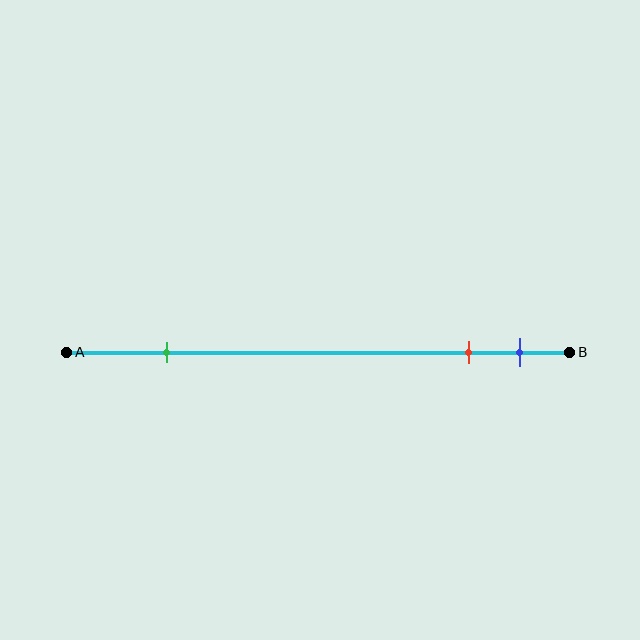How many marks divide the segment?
There are 3 marks dividing the segment.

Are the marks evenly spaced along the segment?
No, the marks are not evenly spaced.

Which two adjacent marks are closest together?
The red and blue marks are the closest adjacent pair.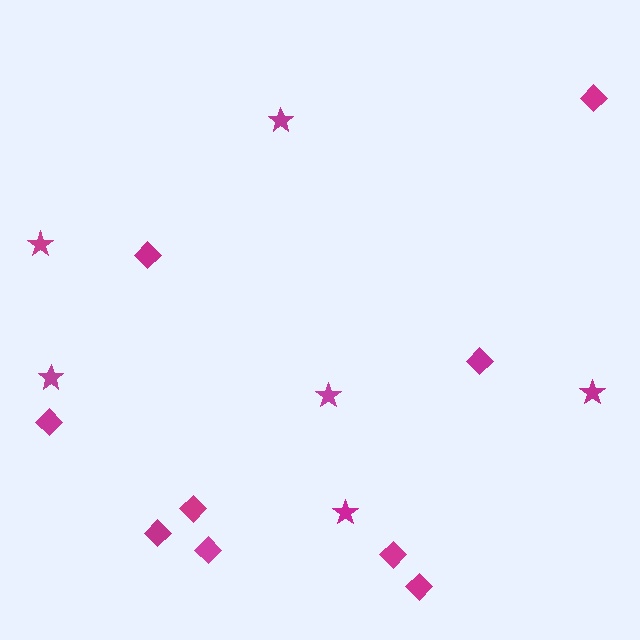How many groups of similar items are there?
There are 2 groups: one group of stars (6) and one group of diamonds (9).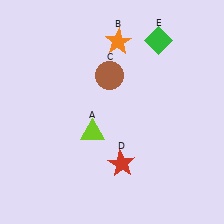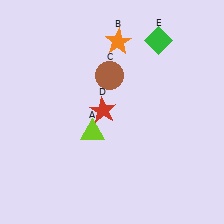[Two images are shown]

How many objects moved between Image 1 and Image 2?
1 object moved between the two images.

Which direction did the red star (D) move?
The red star (D) moved up.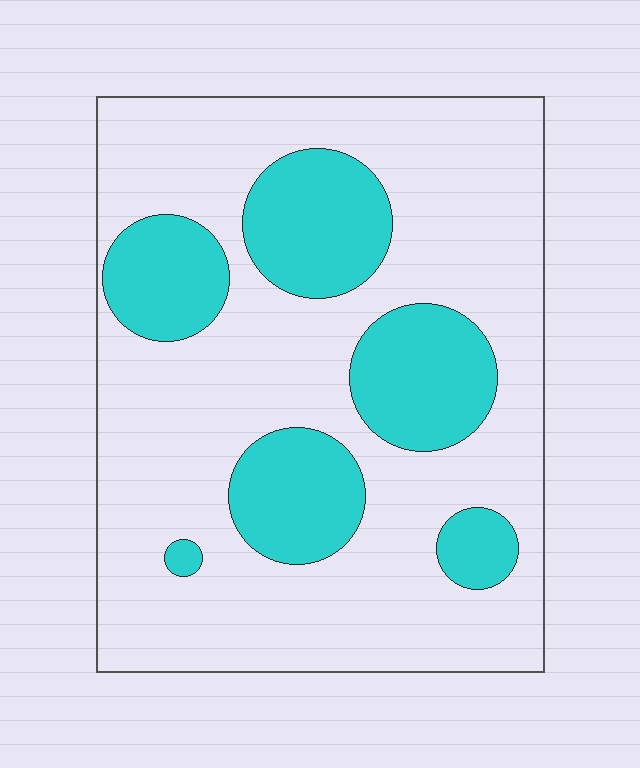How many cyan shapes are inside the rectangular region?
6.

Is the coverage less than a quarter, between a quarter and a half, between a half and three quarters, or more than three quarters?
Between a quarter and a half.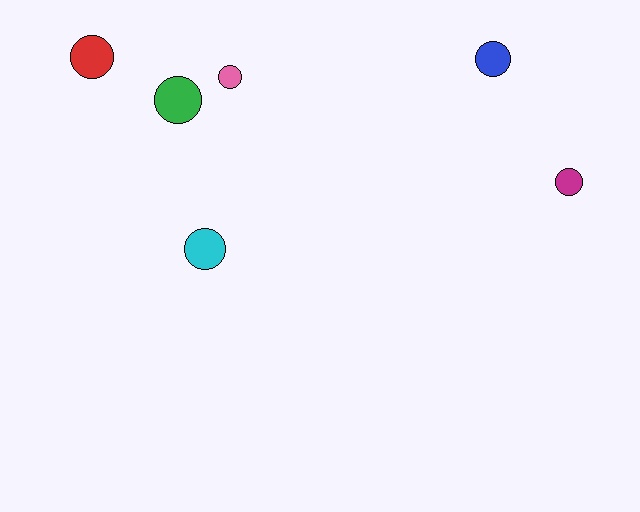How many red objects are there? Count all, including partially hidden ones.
There is 1 red object.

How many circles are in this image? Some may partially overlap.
There are 6 circles.